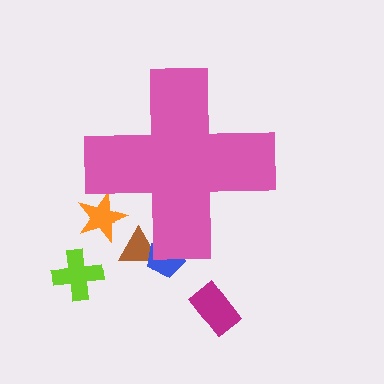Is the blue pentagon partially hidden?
Yes, the blue pentagon is partially hidden behind the pink cross.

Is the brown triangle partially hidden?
Yes, the brown triangle is partially hidden behind the pink cross.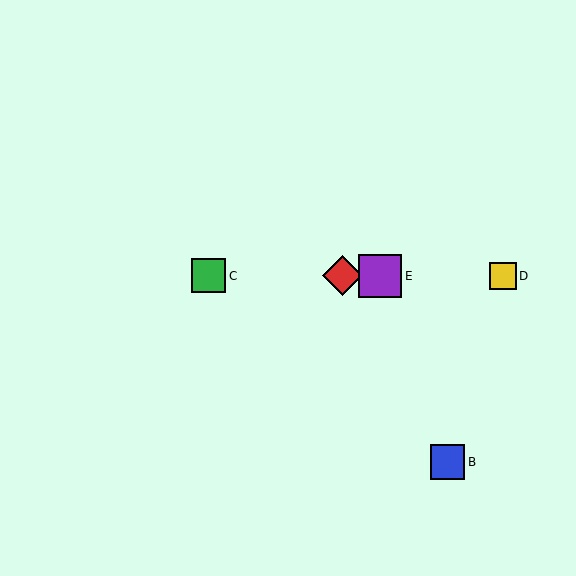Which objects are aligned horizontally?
Objects A, C, D, E are aligned horizontally.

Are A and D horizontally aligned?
Yes, both are at y≈276.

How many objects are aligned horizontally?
4 objects (A, C, D, E) are aligned horizontally.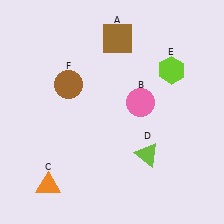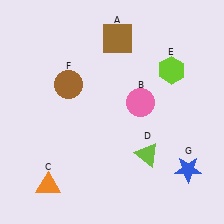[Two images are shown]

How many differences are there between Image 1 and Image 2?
There is 1 difference between the two images.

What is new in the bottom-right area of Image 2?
A blue star (G) was added in the bottom-right area of Image 2.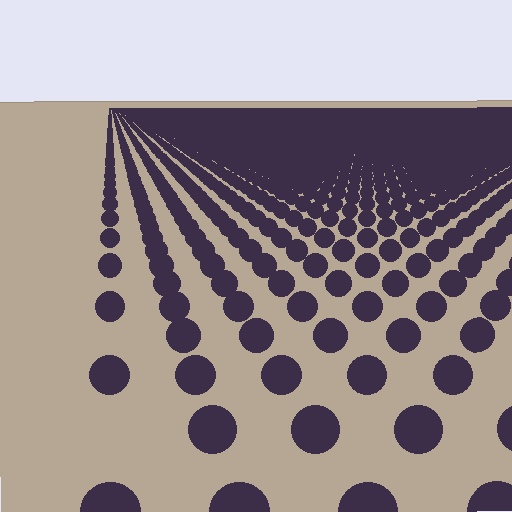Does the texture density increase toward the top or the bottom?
Density increases toward the top.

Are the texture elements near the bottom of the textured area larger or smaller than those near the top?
Larger. Near the bottom, elements are closer to the viewer and appear at a bigger on-screen size.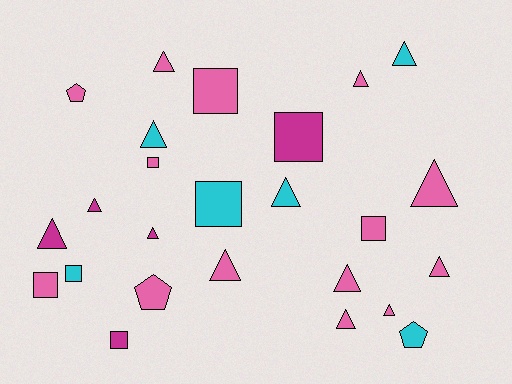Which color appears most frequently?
Pink, with 14 objects.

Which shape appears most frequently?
Triangle, with 14 objects.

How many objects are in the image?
There are 25 objects.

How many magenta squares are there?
There are 2 magenta squares.